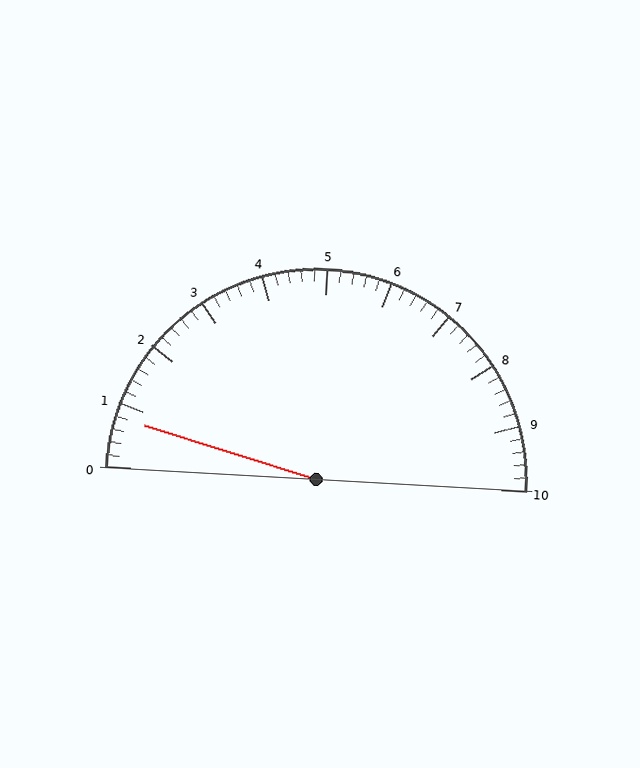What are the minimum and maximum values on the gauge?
The gauge ranges from 0 to 10.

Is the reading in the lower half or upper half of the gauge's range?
The reading is in the lower half of the range (0 to 10).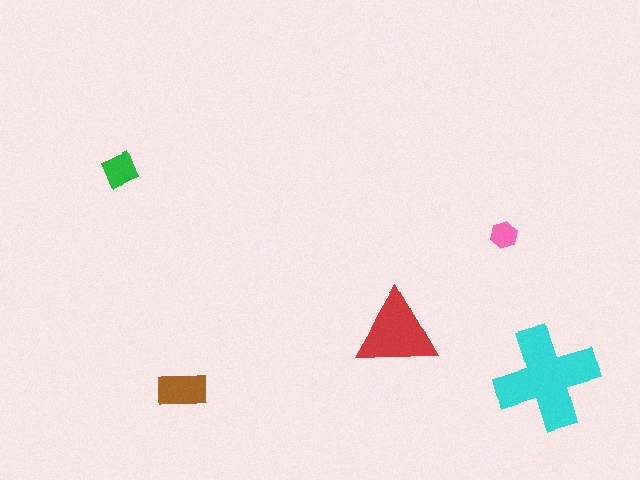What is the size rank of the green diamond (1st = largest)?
4th.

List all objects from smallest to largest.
The pink hexagon, the green diamond, the brown rectangle, the red triangle, the cyan cross.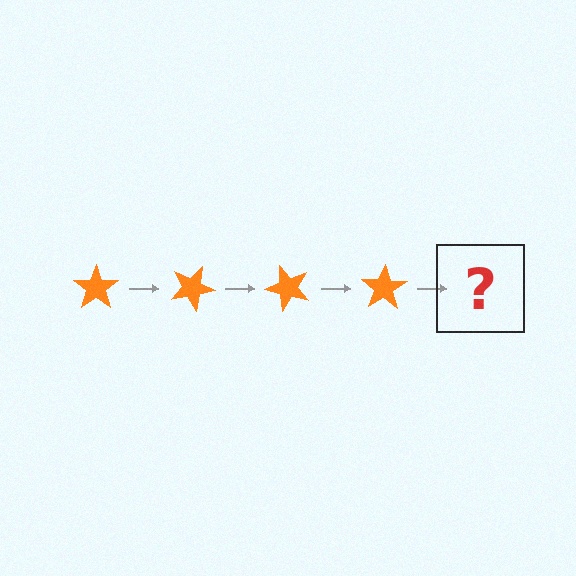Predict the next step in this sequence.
The next step is an orange star rotated 100 degrees.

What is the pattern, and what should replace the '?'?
The pattern is that the star rotates 25 degrees each step. The '?' should be an orange star rotated 100 degrees.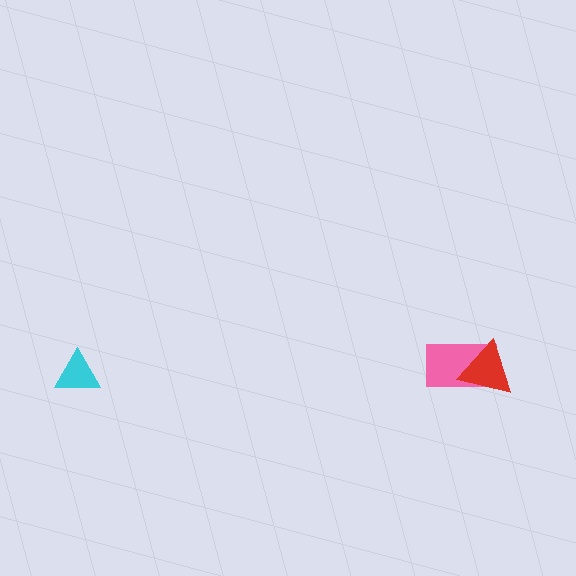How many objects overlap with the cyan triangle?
0 objects overlap with the cyan triangle.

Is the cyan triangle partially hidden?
No, no other shape covers it.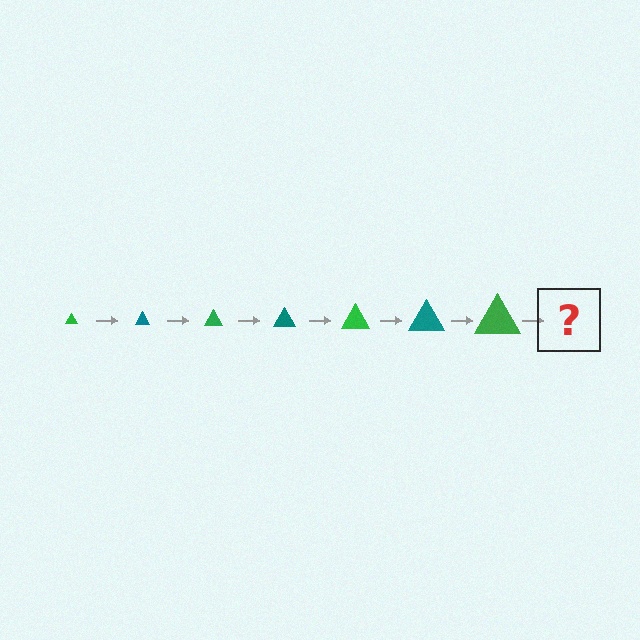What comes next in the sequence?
The next element should be a teal triangle, larger than the previous one.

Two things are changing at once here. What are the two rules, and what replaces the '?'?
The two rules are that the triangle grows larger each step and the color cycles through green and teal. The '?' should be a teal triangle, larger than the previous one.